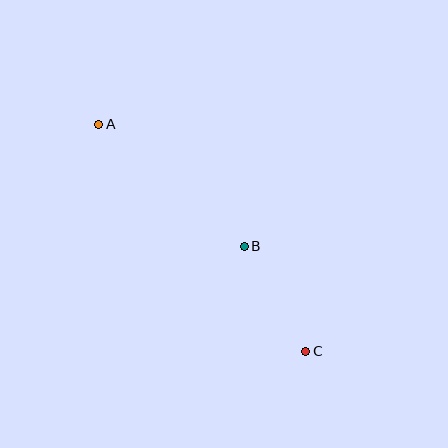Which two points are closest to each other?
Points B and C are closest to each other.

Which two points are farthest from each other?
Points A and C are farthest from each other.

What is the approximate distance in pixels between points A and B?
The distance between A and B is approximately 190 pixels.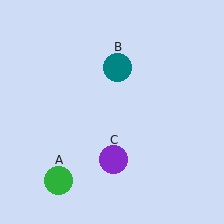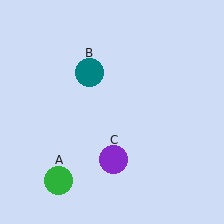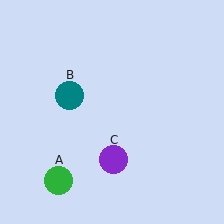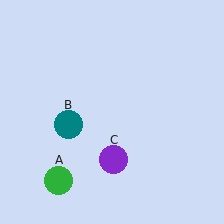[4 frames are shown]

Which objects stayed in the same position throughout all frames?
Green circle (object A) and purple circle (object C) remained stationary.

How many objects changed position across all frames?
1 object changed position: teal circle (object B).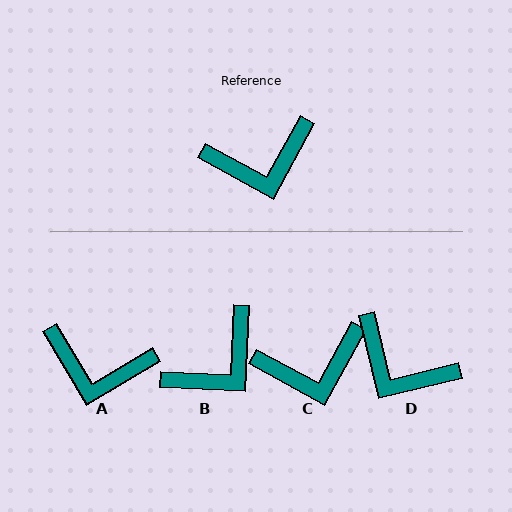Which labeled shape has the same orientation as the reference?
C.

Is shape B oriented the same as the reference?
No, it is off by about 26 degrees.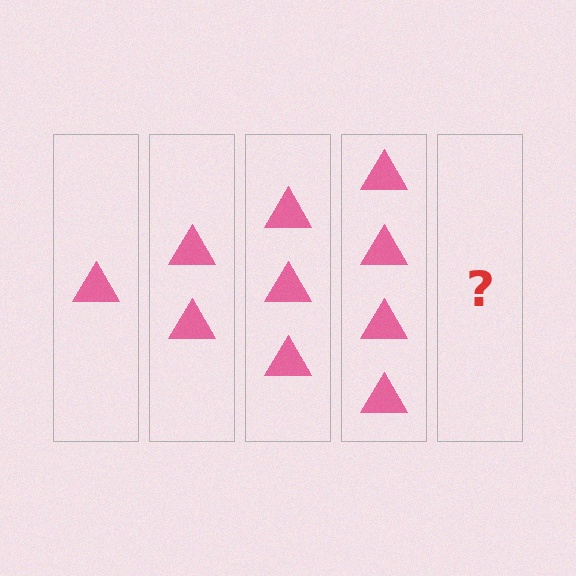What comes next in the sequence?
The next element should be 5 triangles.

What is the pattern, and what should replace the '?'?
The pattern is that each step adds one more triangle. The '?' should be 5 triangles.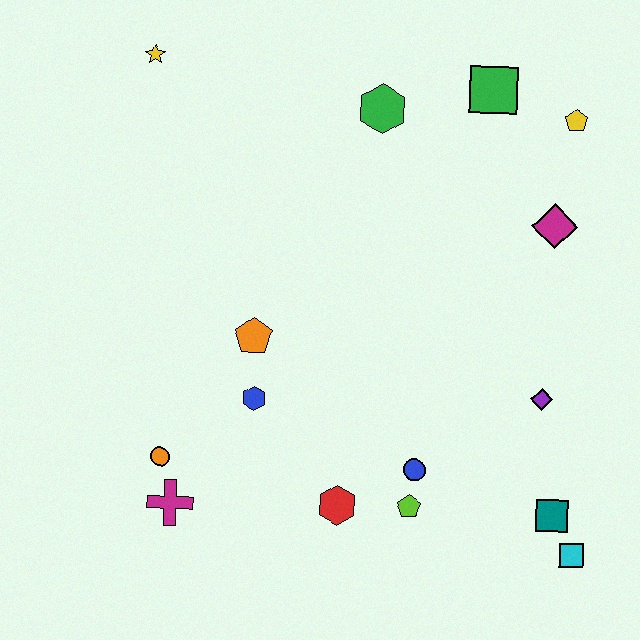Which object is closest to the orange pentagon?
The blue hexagon is closest to the orange pentagon.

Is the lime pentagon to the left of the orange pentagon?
No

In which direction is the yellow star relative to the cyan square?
The yellow star is above the cyan square.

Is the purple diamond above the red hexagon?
Yes